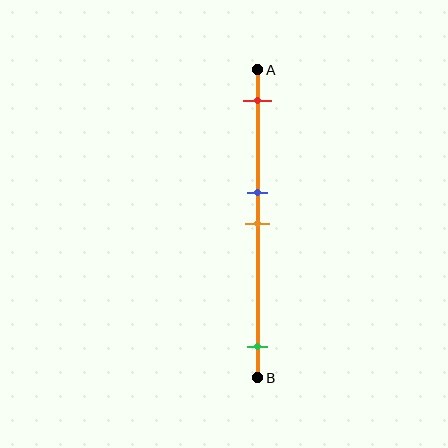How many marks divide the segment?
There are 4 marks dividing the segment.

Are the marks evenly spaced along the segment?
No, the marks are not evenly spaced.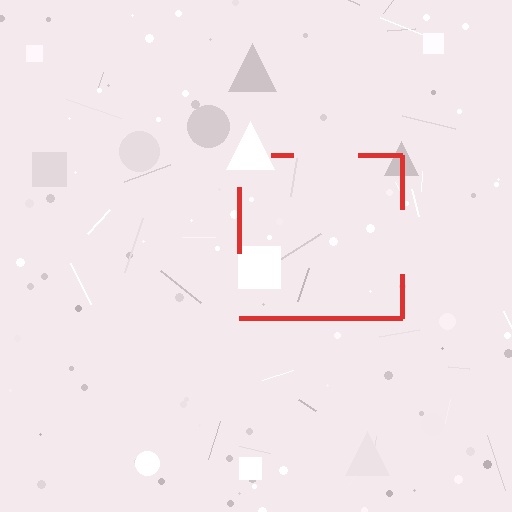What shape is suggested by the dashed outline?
The dashed outline suggests a square.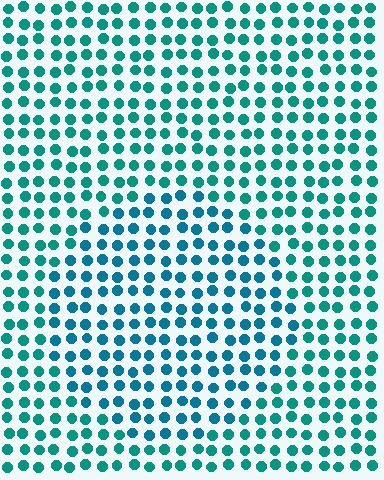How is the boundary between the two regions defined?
The boundary is defined purely by a slight shift in hue (about 21 degrees). Spacing, size, and orientation are identical on both sides.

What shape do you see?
I see a circle.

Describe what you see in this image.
The image is filled with small teal elements in a uniform arrangement. A circle-shaped region is visible where the elements are tinted to a slightly different hue, forming a subtle color boundary.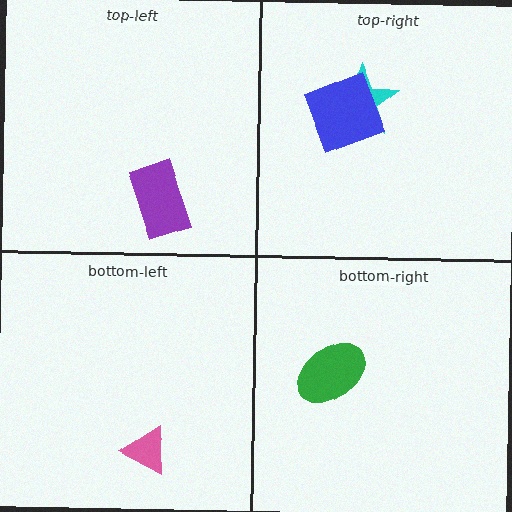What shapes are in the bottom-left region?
The pink triangle.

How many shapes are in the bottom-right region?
1.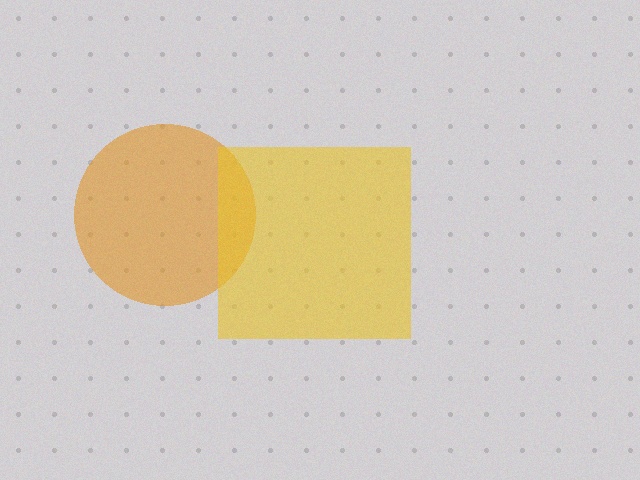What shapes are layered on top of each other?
The layered shapes are: an orange circle, a yellow square.